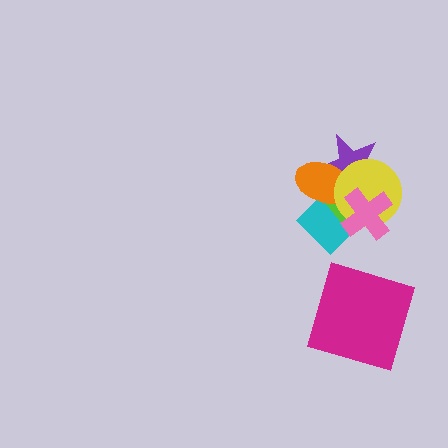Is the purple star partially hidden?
Yes, it is partially covered by another shape.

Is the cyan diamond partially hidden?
Yes, it is partially covered by another shape.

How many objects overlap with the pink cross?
4 objects overlap with the pink cross.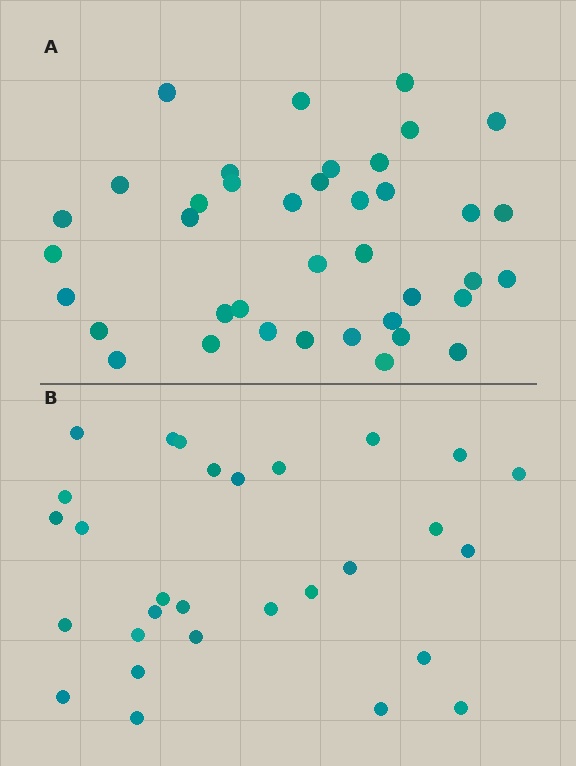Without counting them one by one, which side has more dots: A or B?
Region A (the top region) has more dots.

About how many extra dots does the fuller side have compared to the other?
Region A has roughly 10 or so more dots than region B.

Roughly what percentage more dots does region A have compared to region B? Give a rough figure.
About 35% more.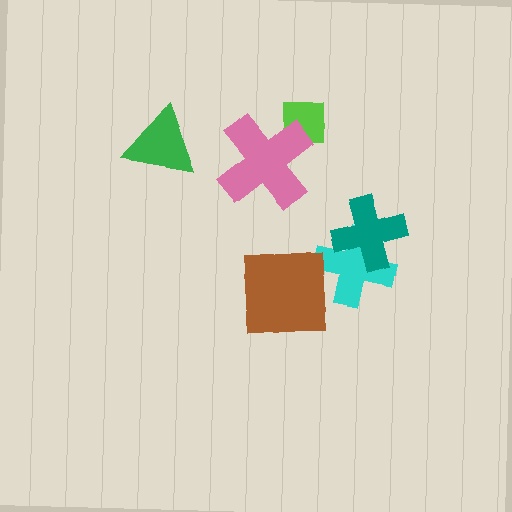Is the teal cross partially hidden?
No, no other shape covers it.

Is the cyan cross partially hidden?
Yes, it is partially covered by another shape.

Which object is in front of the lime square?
The pink cross is in front of the lime square.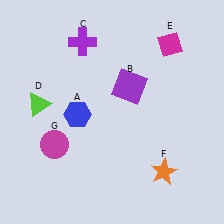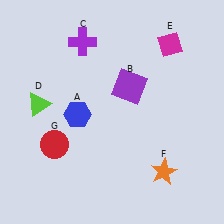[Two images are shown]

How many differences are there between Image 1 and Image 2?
There is 1 difference between the two images.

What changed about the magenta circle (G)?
In Image 1, G is magenta. In Image 2, it changed to red.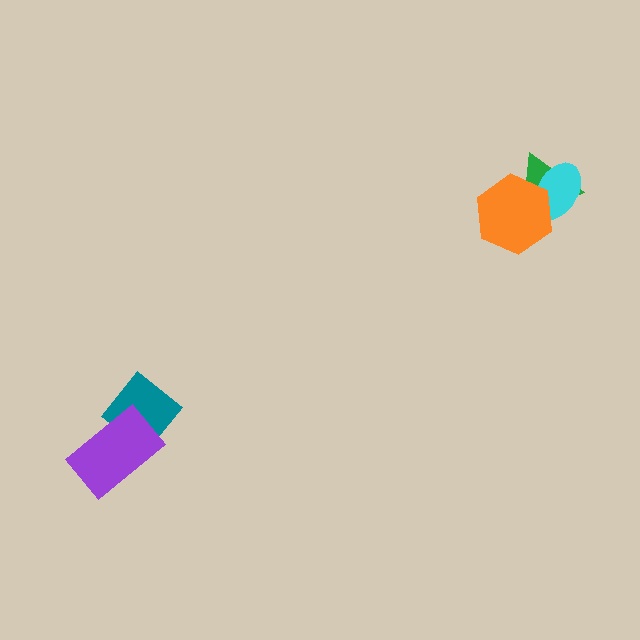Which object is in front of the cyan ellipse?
The orange hexagon is in front of the cyan ellipse.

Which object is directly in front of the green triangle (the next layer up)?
The cyan ellipse is directly in front of the green triangle.